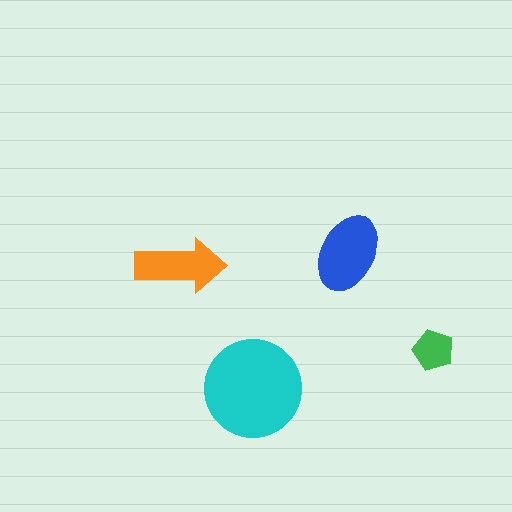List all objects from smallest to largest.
The green pentagon, the orange arrow, the blue ellipse, the cyan circle.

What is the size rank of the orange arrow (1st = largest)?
3rd.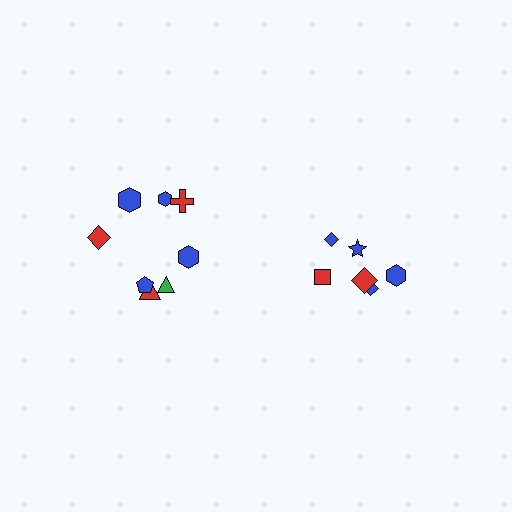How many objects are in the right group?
There are 6 objects.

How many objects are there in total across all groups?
There are 14 objects.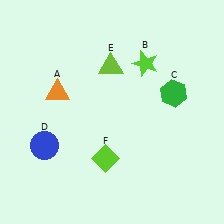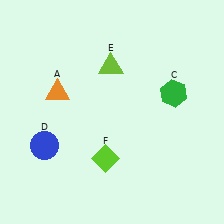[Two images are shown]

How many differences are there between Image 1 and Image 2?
There is 1 difference between the two images.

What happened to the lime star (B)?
The lime star (B) was removed in Image 2. It was in the top-right area of Image 1.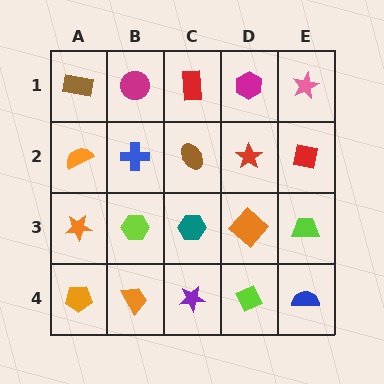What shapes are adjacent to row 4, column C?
A teal hexagon (row 3, column C), an orange trapezoid (row 4, column B), a lime diamond (row 4, column D).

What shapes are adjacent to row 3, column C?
A brown ellipse (row 2, column C), a purple star (row 4, column C), a lime hexagon (row 3, column B), an orange diamond (row 3, column D).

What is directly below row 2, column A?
An orange star.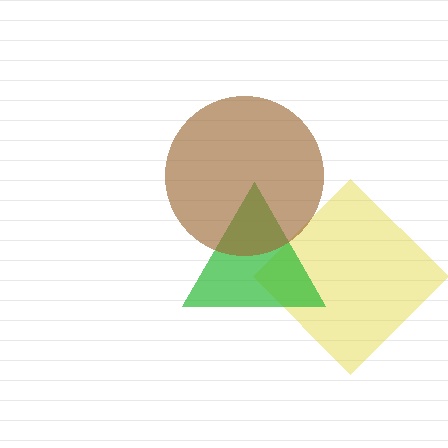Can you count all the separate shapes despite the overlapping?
Yes, there are 3 separate shapes.